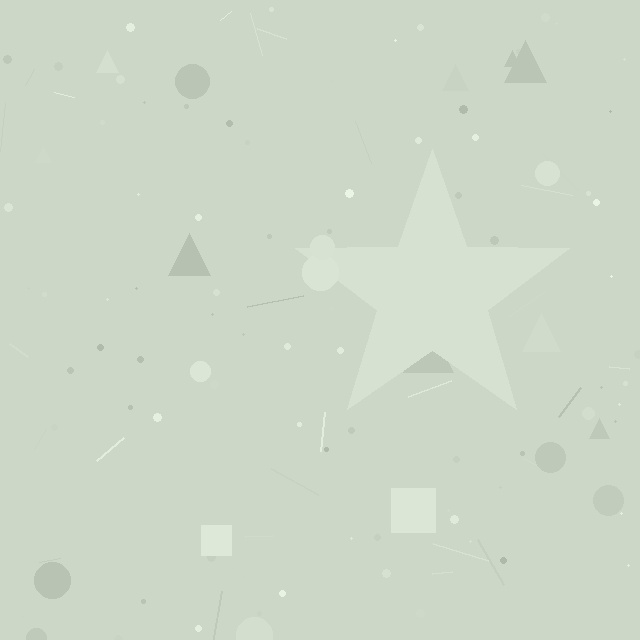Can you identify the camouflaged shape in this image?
The camouflaged shape is a star.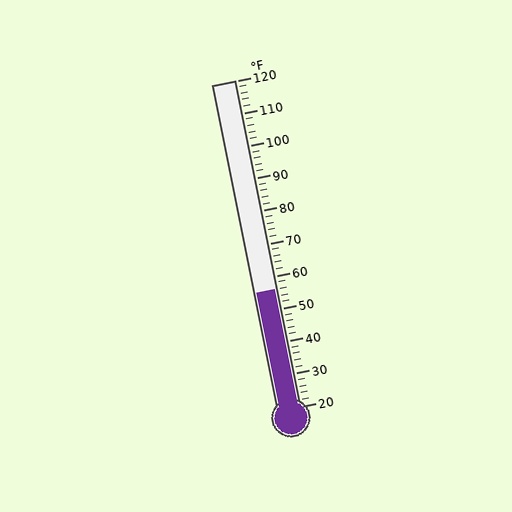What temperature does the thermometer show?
The thermometer shows approximately 56°F.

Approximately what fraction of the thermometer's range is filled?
The thermometer is filled to approximately 35% of its range.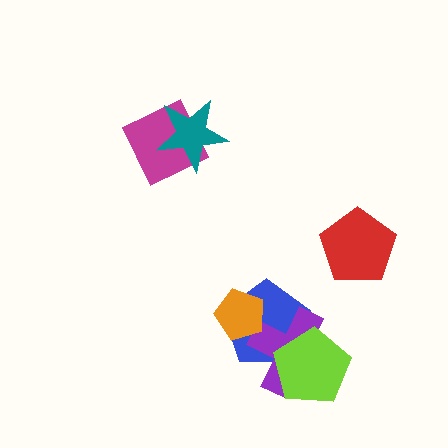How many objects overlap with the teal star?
1 object overlaps with the teal star.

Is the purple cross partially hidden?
Yes, it is partially covered by another shape.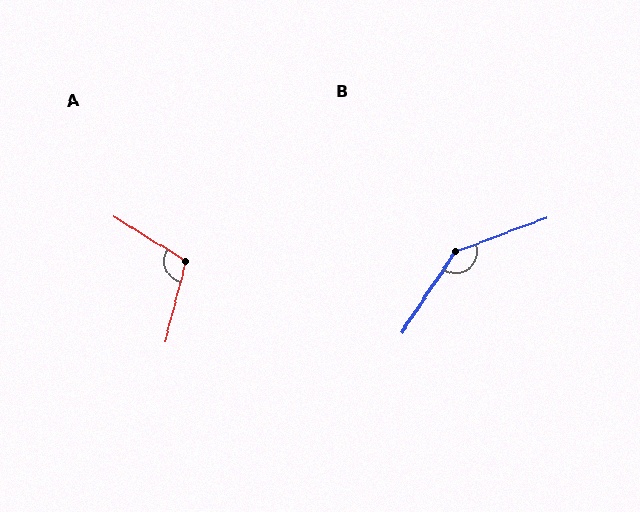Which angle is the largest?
B, at approximately 143 degrees.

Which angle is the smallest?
A, at approximately 108 degrees.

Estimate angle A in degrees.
Approximately 108 degrees.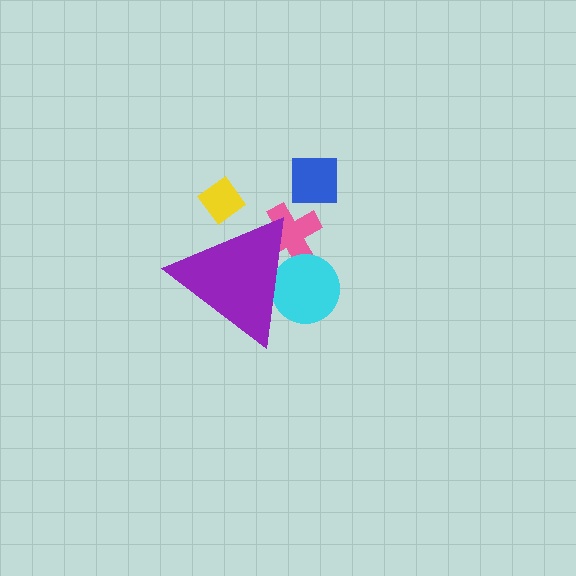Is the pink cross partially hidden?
Yes, the pink cross is partially hidden behind the purple triangle.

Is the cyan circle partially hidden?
Yes, the cyan circle is partially hidden behind the purple triangle.